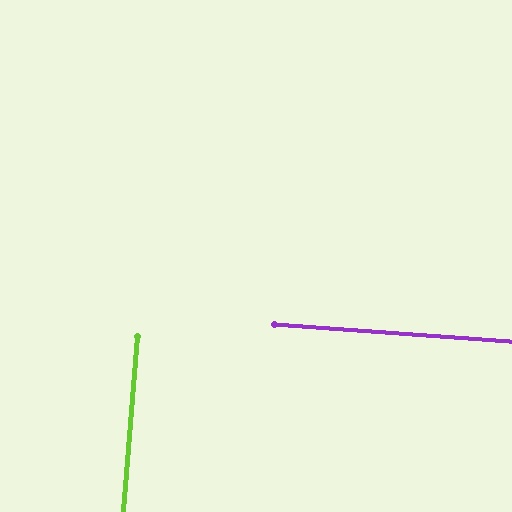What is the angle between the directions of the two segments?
Approximately 90 degrees.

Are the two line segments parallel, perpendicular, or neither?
Perpendicular — they meet at approximately 90°.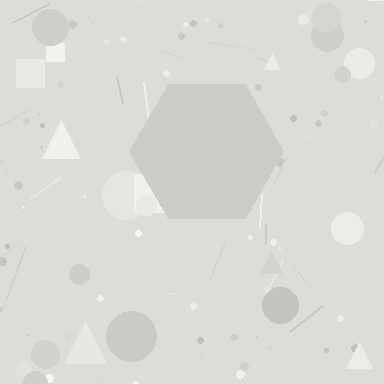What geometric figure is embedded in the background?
A hexagon is embedded in the background.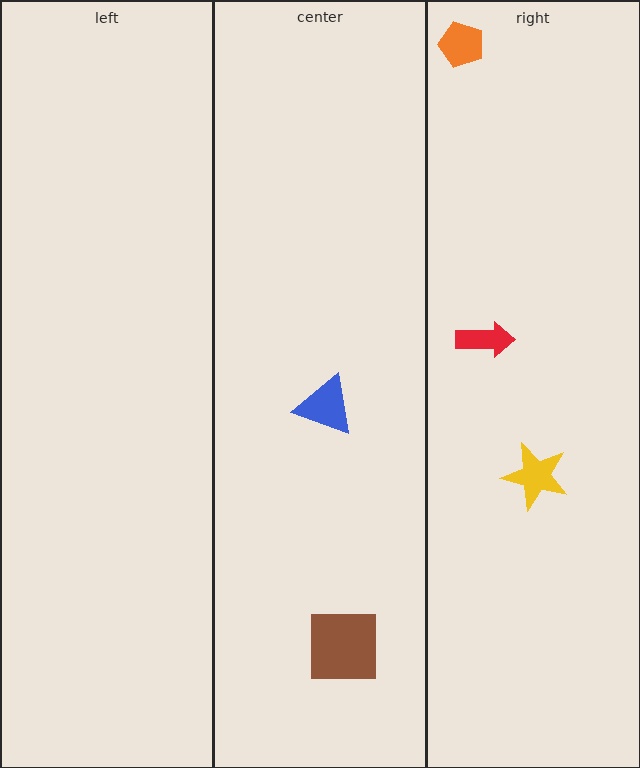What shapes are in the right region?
The red arrow, the yellow star, the orange pentagon.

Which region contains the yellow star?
The right region.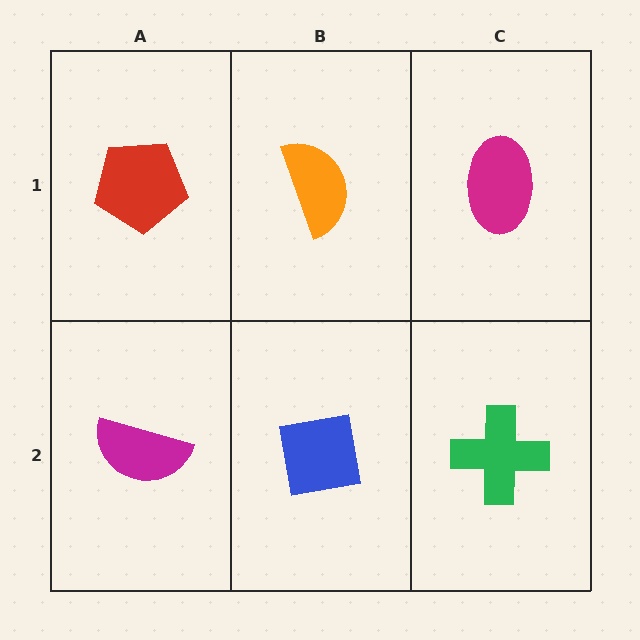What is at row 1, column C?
A magenta ellipse.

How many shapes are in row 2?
3 shapes.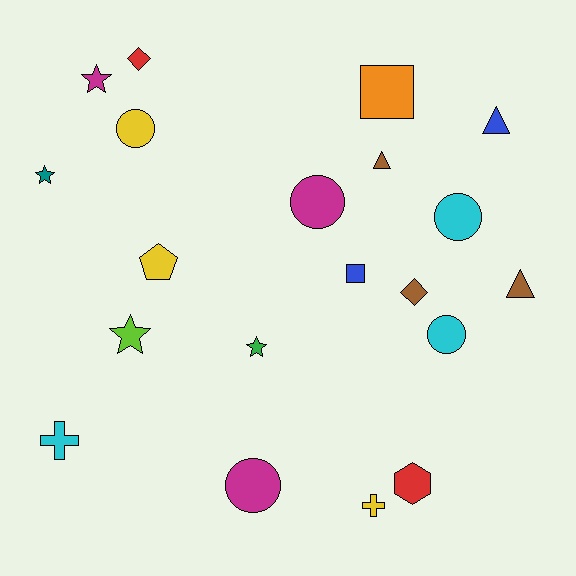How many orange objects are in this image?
There is 1 orange object.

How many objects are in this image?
There are 20 objects.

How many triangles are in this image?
There are 3 triangles.